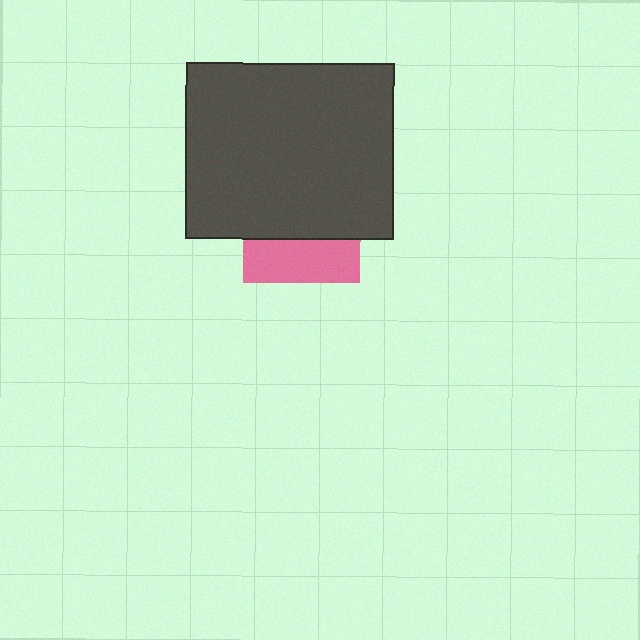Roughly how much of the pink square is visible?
A small part of it is visible (roughly 37%).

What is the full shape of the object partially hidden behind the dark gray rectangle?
The partially hidden object is a pink square.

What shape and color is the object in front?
The object in front is a dark gray rectangle.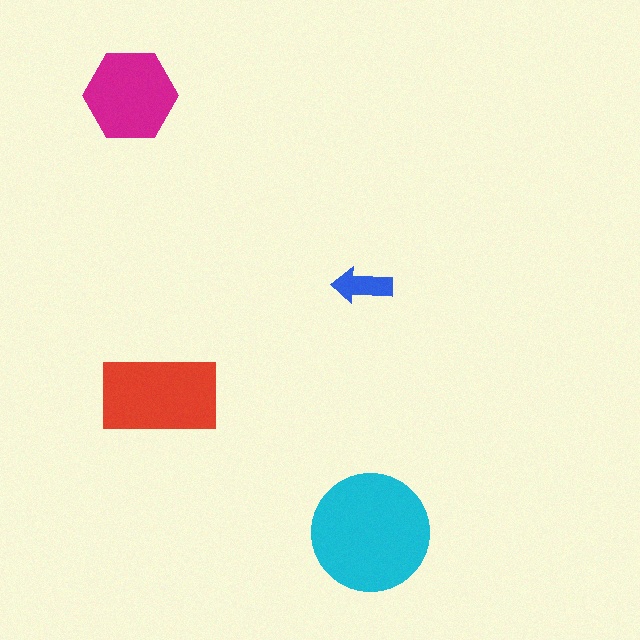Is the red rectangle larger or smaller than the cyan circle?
Smaller.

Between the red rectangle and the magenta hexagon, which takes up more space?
The red rectangle.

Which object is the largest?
The cyan circle.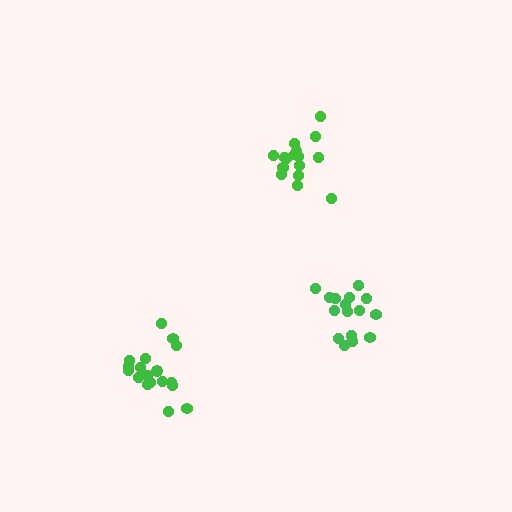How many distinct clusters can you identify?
There are 3 distinct clusters.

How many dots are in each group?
Group 1: 16 dots, Group 2: 18 dots, Group 3: 16 dots (50 total).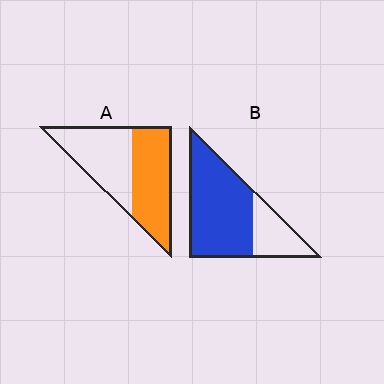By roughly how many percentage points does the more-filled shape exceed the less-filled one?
By roughly 20 percentage points (B over A).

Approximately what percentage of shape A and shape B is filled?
A is approximately 50% and B is approximately 75%.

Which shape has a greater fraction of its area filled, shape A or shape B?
Shape B.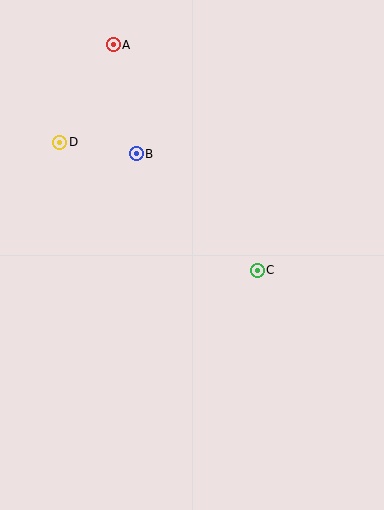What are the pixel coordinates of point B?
Point B is at (136, 154).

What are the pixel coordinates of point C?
Point C is at (257, 270).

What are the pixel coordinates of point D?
Point D is at (60, 142).